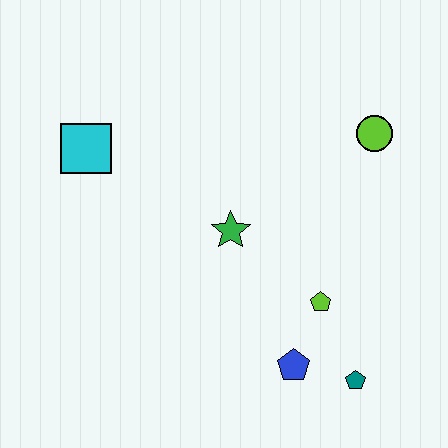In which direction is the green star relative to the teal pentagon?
The green star is above the teal pentagon.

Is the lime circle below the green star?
No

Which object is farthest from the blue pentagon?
The cyan square is farthest from the blue pentagon.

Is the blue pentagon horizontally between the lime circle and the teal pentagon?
No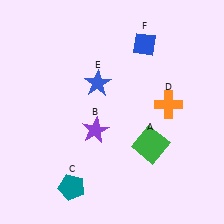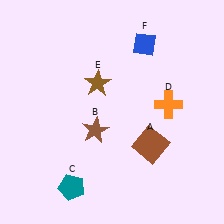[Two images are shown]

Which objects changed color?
A changed from green to brown. B changed from purple to brown. E changed from blue to brown.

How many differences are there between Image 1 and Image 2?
There are 3 differences between the two images.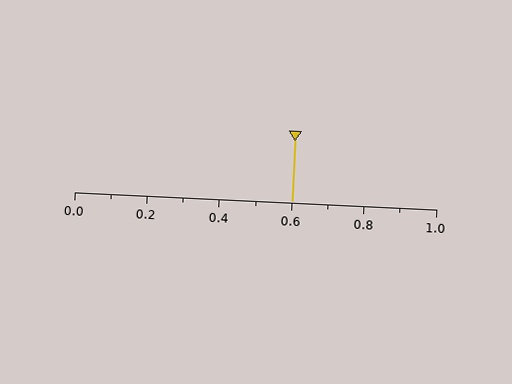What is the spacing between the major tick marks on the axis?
The major ticks are spaced 0.2 apart.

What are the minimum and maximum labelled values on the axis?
The axis runs from 0.0 to 1.0.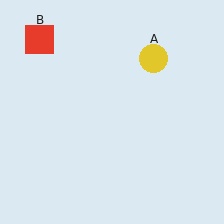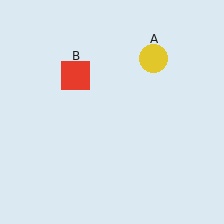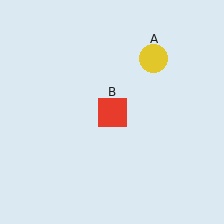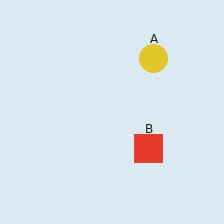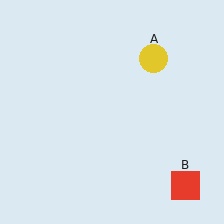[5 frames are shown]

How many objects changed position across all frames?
1 object changed position: red square (object B).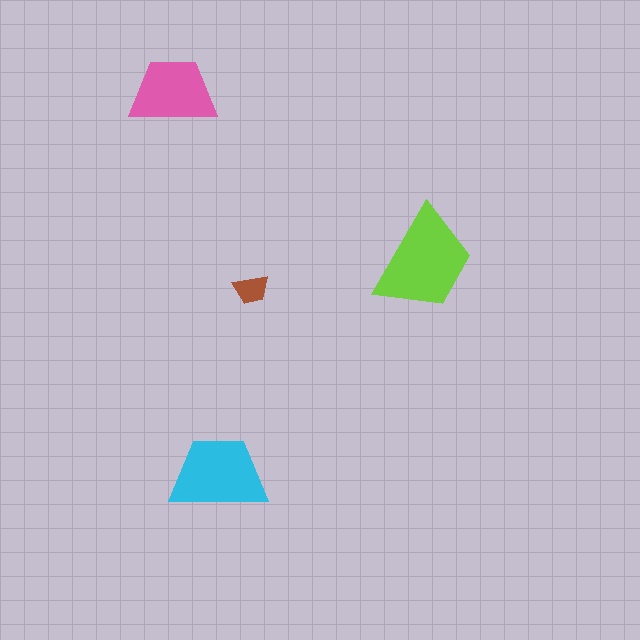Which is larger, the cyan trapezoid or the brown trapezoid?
The cyan one.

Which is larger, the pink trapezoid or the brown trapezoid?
The pink one.